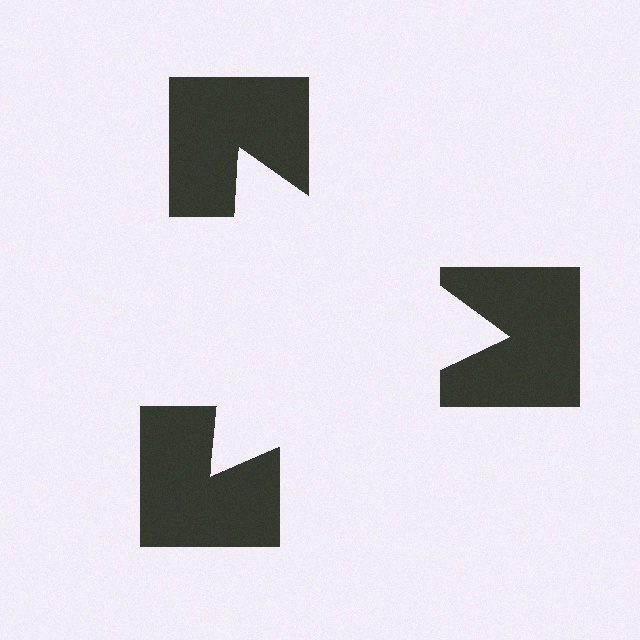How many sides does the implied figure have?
3 sides.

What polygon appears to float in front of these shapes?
An illusory triangle — its edges are inferred from the aligned wedge cuts in the notched squares, not physically drawn.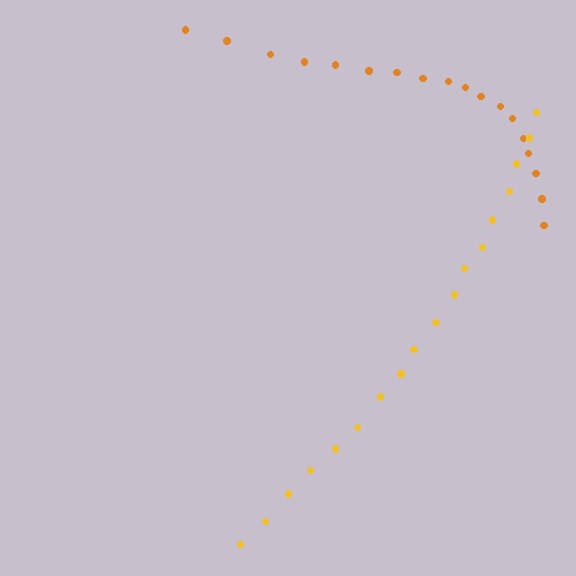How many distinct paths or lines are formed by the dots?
There are 2 distinct paths.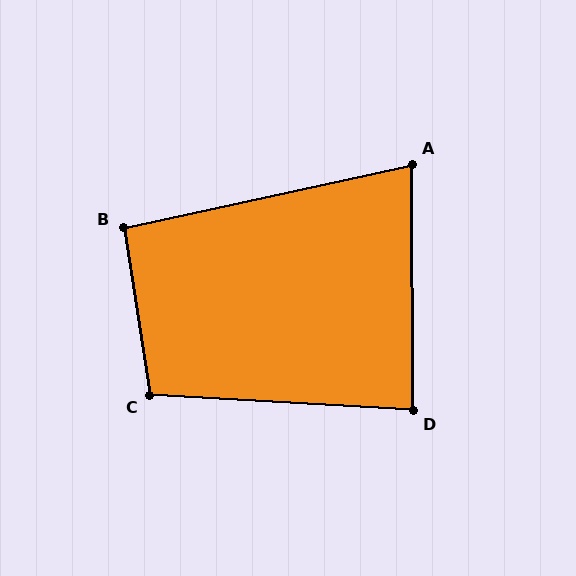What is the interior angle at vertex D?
Approximately 86 degrees (approximately right).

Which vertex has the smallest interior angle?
A, at approximately 78 degrees.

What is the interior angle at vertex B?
Approximately 94 degrees (approximately right).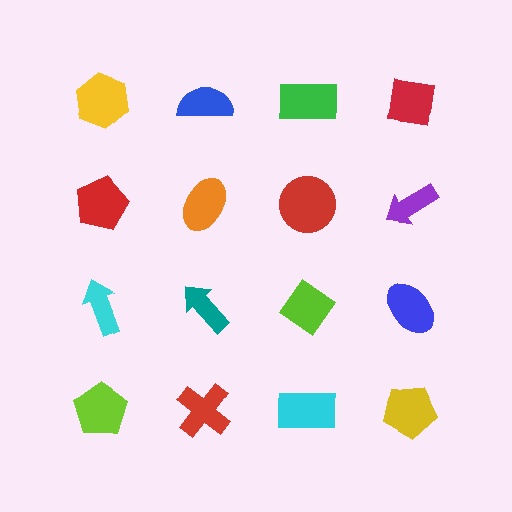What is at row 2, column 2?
An orange ellipse.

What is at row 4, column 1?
A lime pentagon.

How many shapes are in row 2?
4 shapes.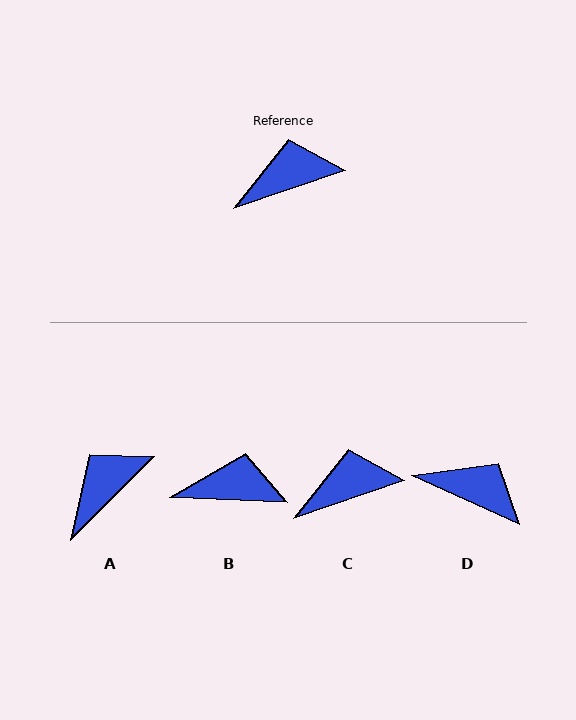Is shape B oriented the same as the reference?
No, it is off by about 21 degrees.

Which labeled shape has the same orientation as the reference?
C.